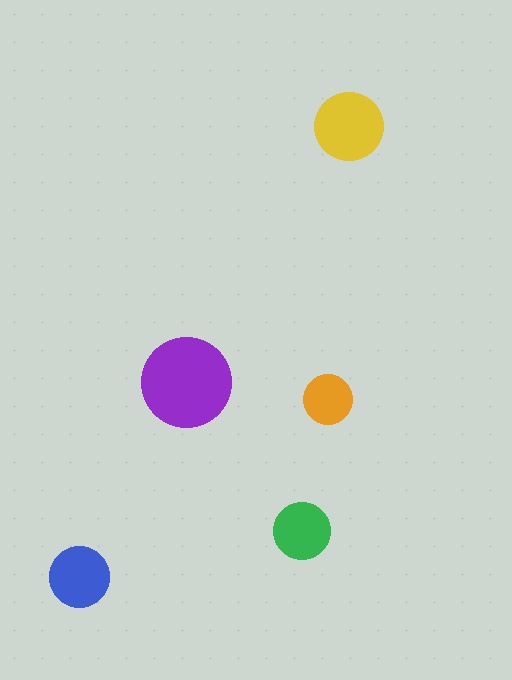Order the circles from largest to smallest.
the purple one, the yellow one, the blue one, the green one, the orange one.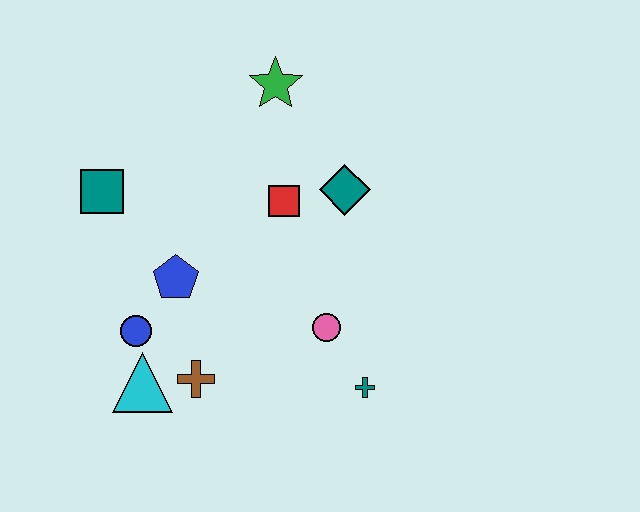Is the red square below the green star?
Yes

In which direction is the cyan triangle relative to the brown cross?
The cyan triangle is to the left of the brown cross.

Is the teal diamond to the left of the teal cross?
Yes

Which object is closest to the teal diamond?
The red square is closest to the teal diamond.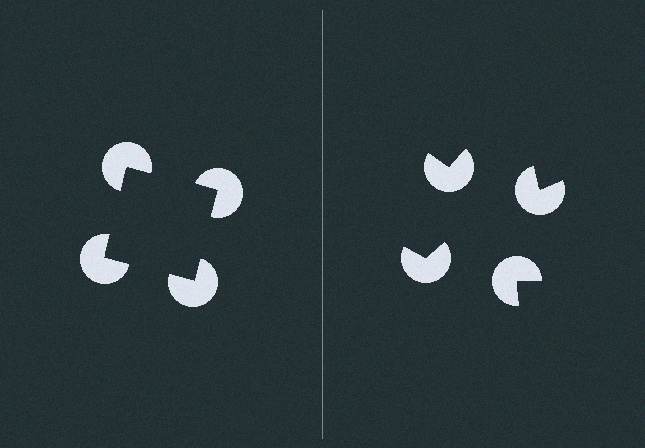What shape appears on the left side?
An illusory square.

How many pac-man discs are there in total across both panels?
8 — 4 on each side.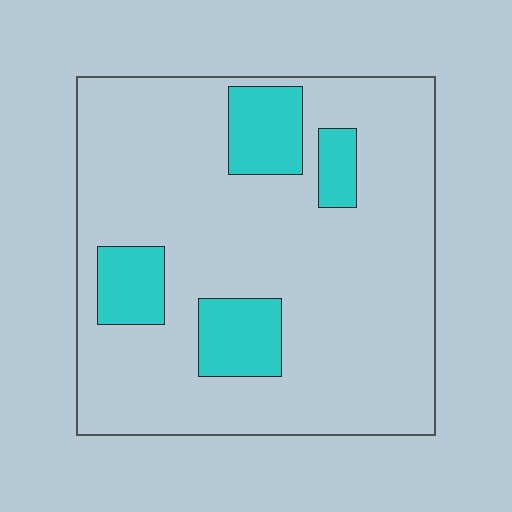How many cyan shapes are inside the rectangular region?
4.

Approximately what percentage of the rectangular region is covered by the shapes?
Approximately 15%.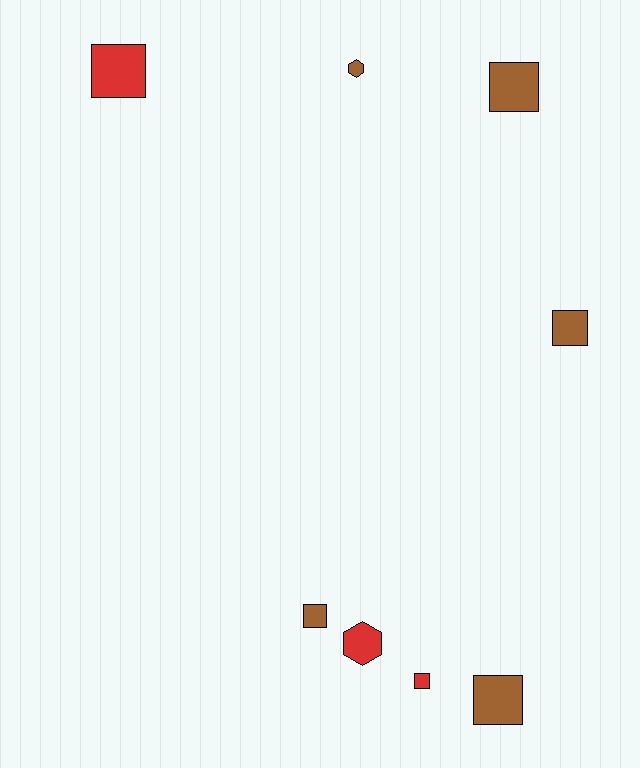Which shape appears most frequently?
Square, with 6 objects.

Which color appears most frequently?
Brown, with 5 objects.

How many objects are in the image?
There are 8 objects.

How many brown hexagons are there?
There is 1 brown hexagon.